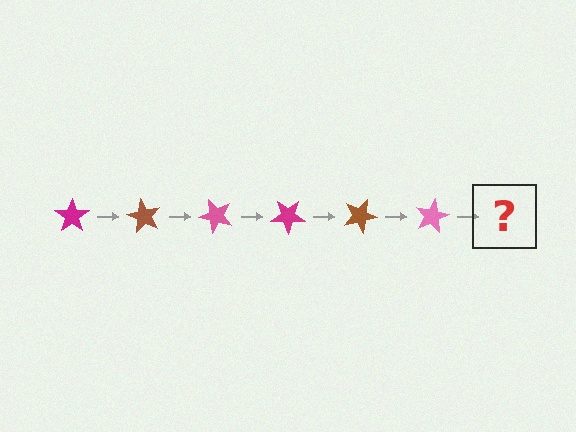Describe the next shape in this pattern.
It should be a magenta star, rotated 360 degrees from the start.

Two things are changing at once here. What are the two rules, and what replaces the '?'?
The two rules are that it rotates 60 degrees each step and the color cycles through magenta, brown, and pink. The '?' should be a magenta star, rotated 360 degrees from the start.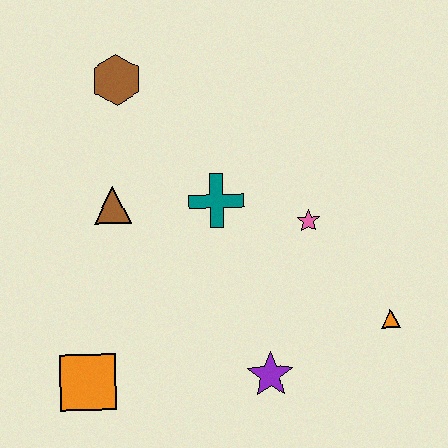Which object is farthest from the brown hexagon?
The orange triangle is farthest from the brown hexagon.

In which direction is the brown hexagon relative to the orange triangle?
The brown hexagon is to the left of the orange triangle.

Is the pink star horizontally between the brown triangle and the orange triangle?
Yes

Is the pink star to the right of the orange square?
Yes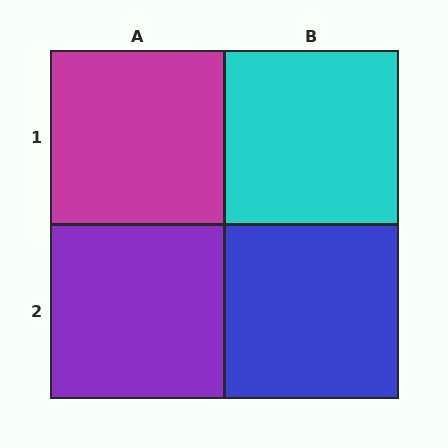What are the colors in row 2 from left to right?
Purple, blue.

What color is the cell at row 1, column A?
Magenta.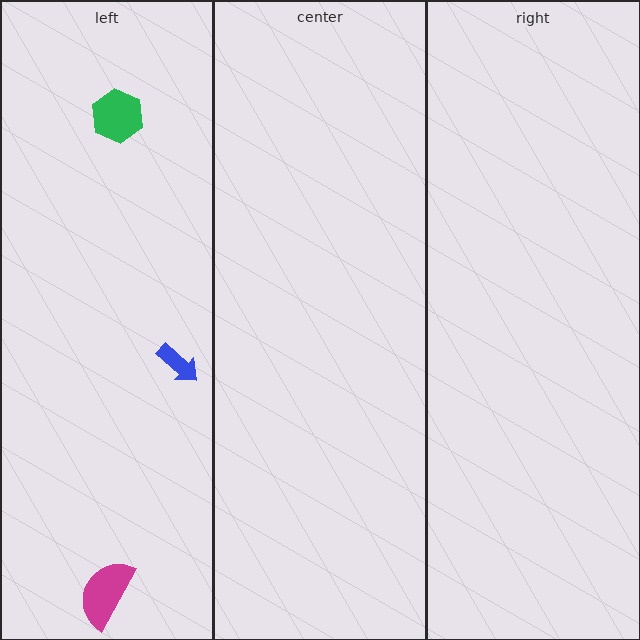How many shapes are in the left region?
3.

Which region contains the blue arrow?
The left region.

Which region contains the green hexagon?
The left region.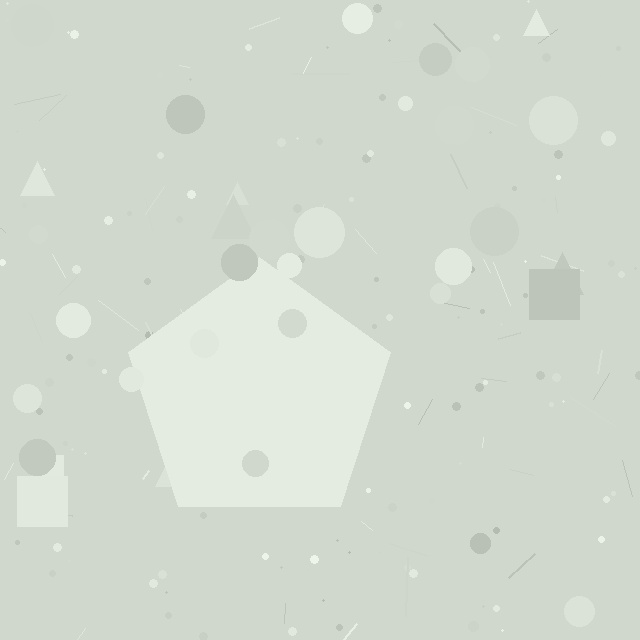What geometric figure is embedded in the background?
A pentagon is embedded in the background.